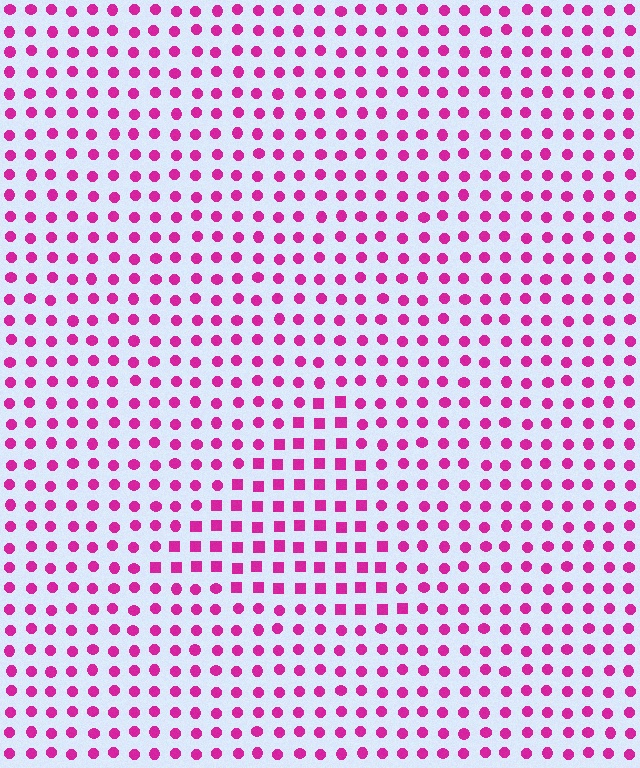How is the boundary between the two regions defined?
The boundary is defined by a change in element shape: squares inside vs. circles outside. All elements share the same color and spacing.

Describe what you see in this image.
The image is filled with small magenta elements arranged in a uniform grid. A triangle-shaped region contains squares, while the surrounding area contains circles. The boundary is defined purely by the change in element shape.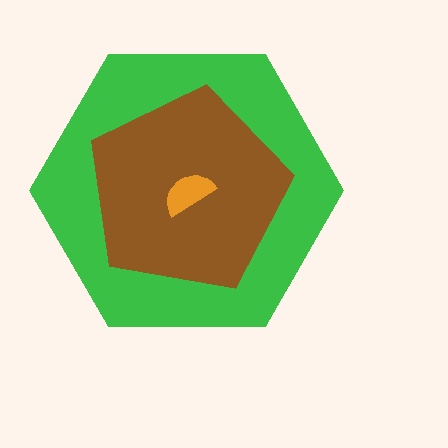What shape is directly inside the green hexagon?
The brown pentagon.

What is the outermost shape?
The green hexagon.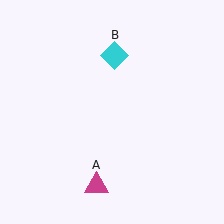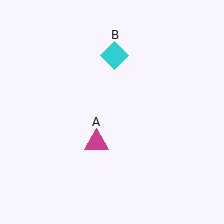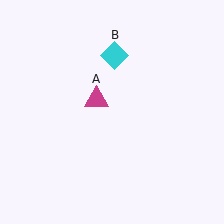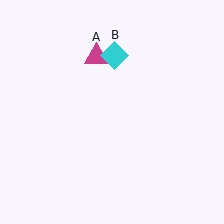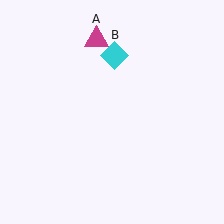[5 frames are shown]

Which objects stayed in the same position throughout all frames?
Cyan diamond (object B) remained stationary.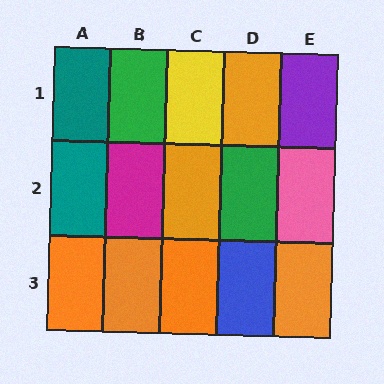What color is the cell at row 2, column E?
Pink.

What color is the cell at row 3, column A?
Orange.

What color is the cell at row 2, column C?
Orange.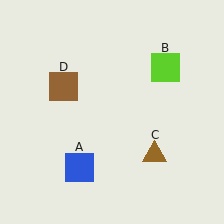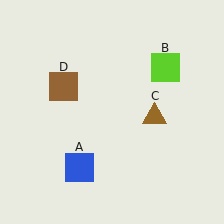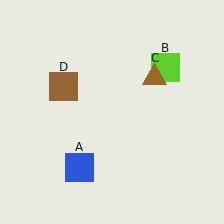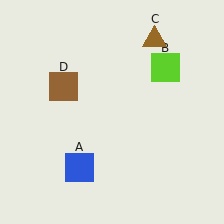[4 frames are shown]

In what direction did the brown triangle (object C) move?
The brown triangle (object C) moved up.